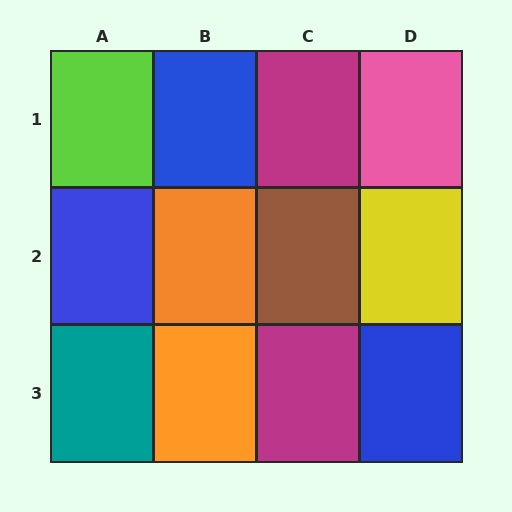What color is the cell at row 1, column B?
Blue.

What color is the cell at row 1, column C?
Magenta.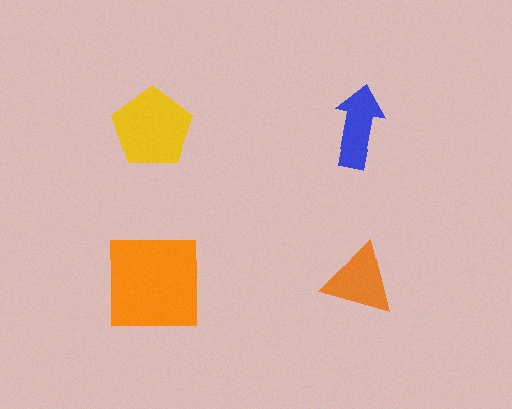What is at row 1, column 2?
A blue arrow.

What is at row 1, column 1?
A yellow pentagon.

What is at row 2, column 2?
An orange triangle.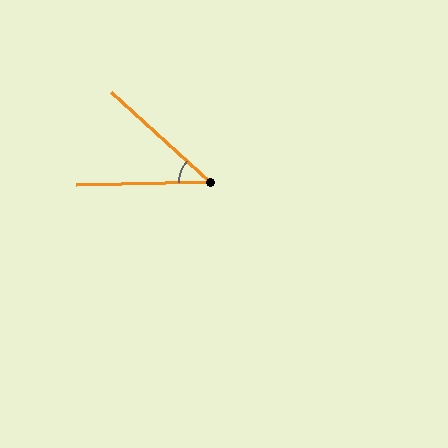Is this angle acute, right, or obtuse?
It is acute.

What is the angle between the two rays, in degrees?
Approximately 44 degrees.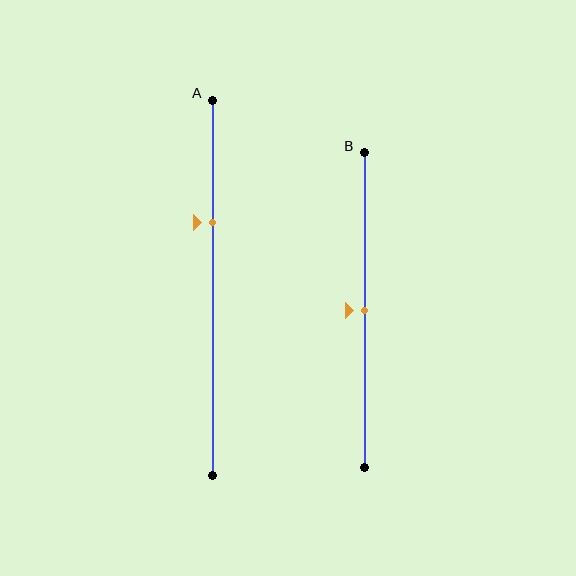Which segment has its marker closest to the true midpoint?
Segment B has its marker closest to the true midpoint.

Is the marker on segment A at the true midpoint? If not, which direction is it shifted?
No, the marker on segment A is shifted upward by about 17% of the segment length.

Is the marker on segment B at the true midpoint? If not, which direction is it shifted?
Yes, the marker on segment B is at the true midpoint.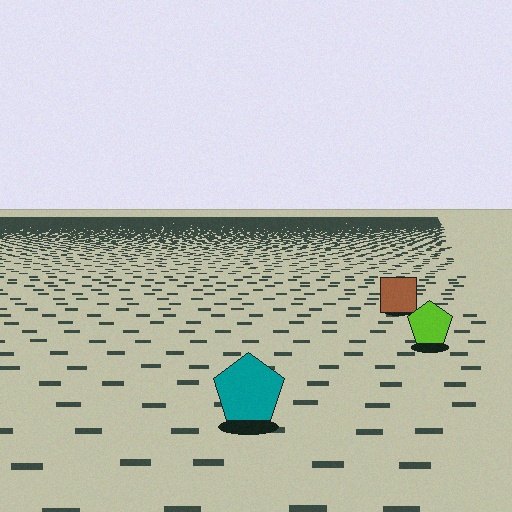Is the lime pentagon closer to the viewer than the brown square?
Yes. The lime pentagon is closer — you can tell from the texture gradient: the ground texture is coarser near it.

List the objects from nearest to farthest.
From nearest to farthest: the teal pentagon, the lime pentagon, the brown square.